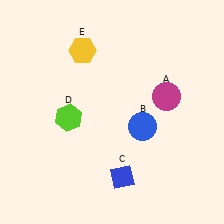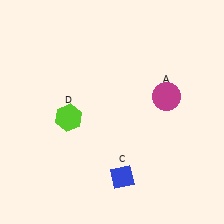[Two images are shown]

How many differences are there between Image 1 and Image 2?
There are 2 differences between the two images.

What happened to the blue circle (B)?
The blue circle (B) was removed in Image 2. It was in the bottom-right area of Image 1.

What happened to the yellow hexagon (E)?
The yellow hexagon (E) was removed in Image 2. It was in the top-left area of Image 1.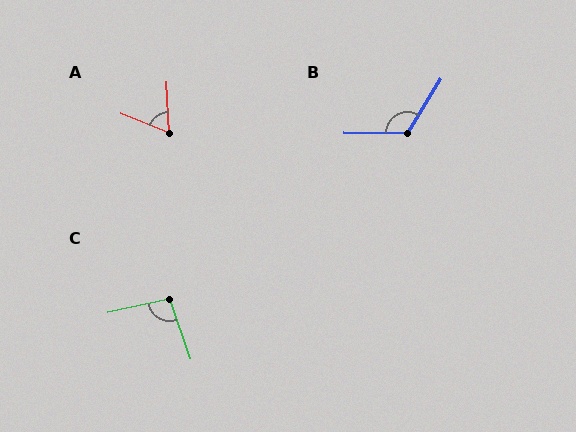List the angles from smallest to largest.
A (66°), C (97°), B (121°).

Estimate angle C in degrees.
Approximately 97 degrees.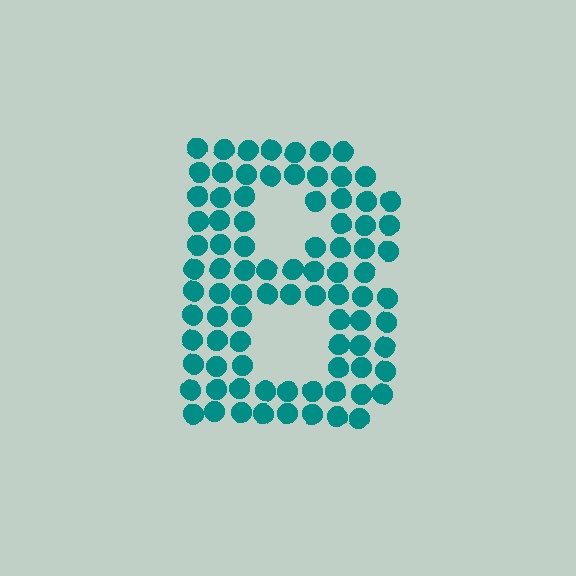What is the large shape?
The large shape is the letter B.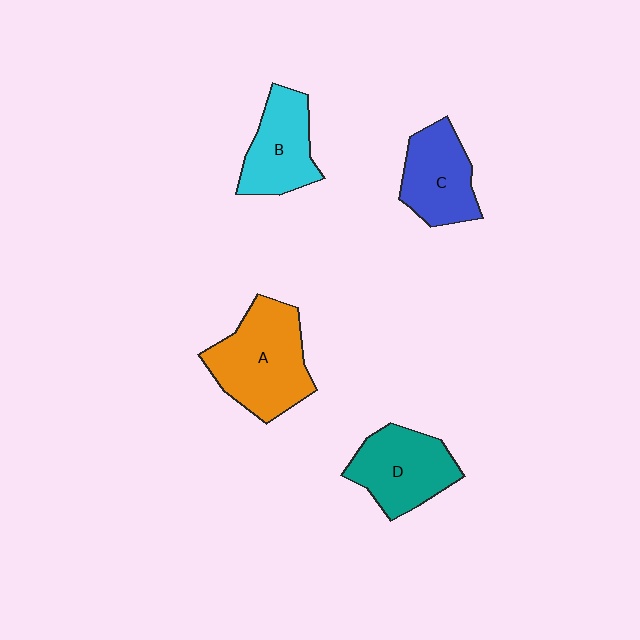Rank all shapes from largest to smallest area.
From largest to smallest: A (orange), D (teal), C (blue), B (cyan).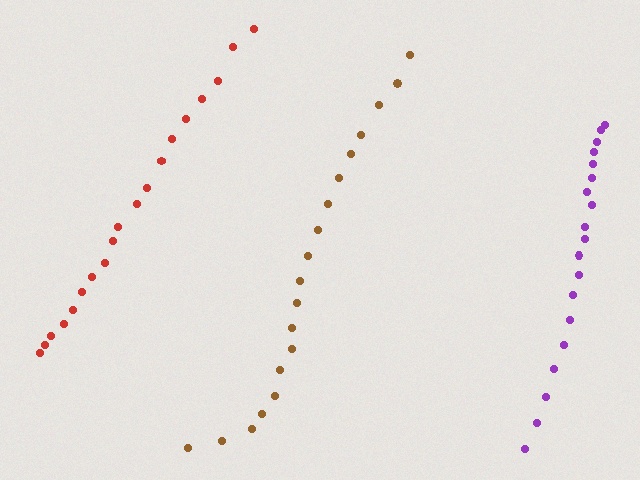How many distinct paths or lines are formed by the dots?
There are 3 distinct paths.